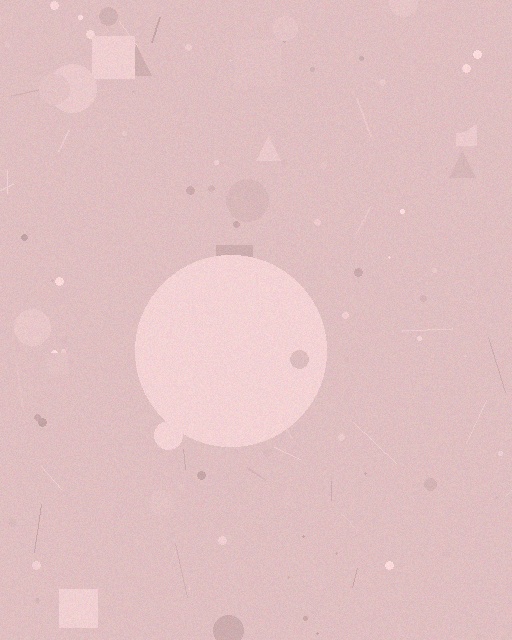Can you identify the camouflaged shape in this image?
The camouflaged shape is a circle.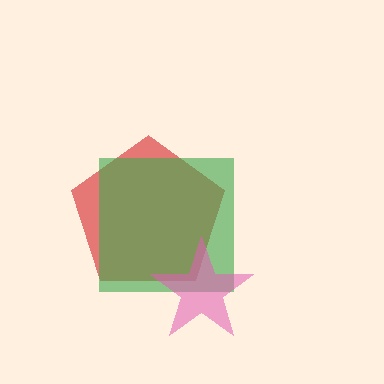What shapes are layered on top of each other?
The layered shapes are: a red pentagon, a green square, a pink star.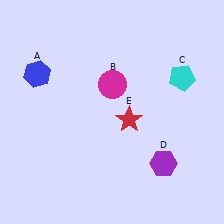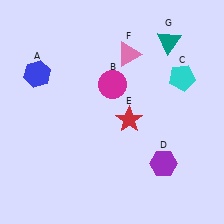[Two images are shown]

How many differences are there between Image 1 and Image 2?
There are 2 differences between the two images.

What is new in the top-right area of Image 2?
A teal triangle (G) was added in the top-right area of Image 2.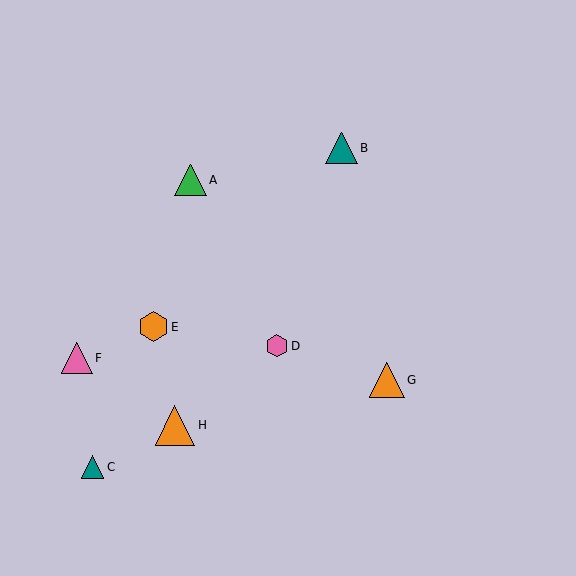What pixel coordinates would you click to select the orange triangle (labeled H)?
Click at (175, 425) to select the orange triangle H.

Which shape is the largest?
The orange triangle (labeled H) is the largest.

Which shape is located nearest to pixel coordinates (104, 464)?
The teal triangle (labeled C) at (92, 467) is nearest to that location.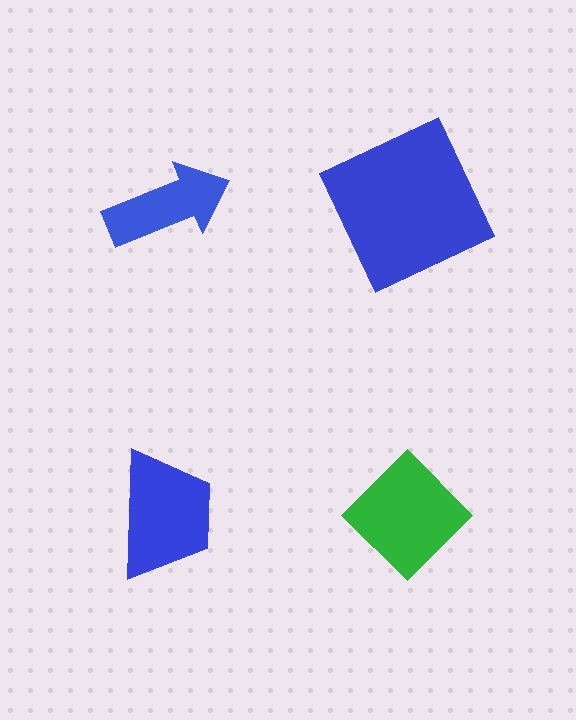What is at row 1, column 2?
A blue square.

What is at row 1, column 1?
A blue arrow.